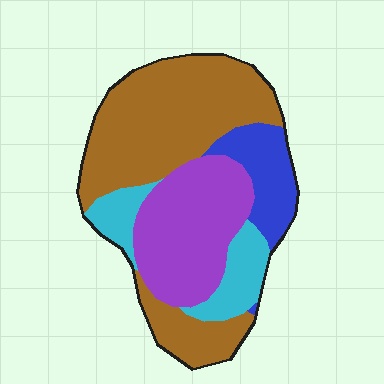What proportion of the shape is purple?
Purple takes up between a sixth and a third of the shape.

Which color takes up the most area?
Brown, at roughly 45%.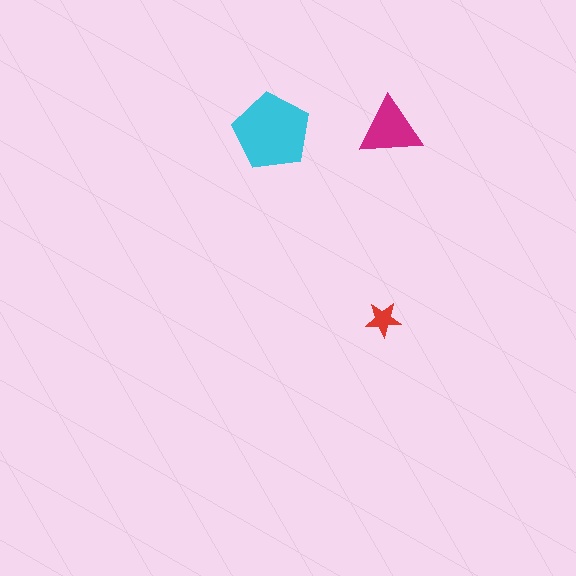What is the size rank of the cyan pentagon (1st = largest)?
1st.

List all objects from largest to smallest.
The cyan pentagon, the magenta triangle, the red star.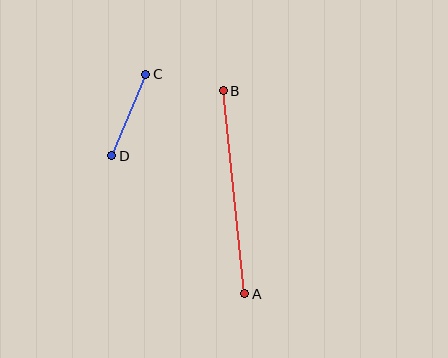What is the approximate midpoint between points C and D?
The midpoint is at approximately (129, 115) pixels.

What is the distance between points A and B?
The distance is approximately 204 pixels.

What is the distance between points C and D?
The distance is approximately 88 pixels.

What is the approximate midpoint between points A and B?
The midpoint is at approximately (234, 192) pixels.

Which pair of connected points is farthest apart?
Points A and B are farthest apart.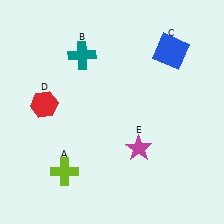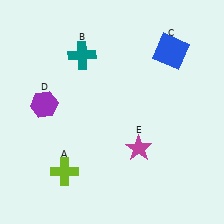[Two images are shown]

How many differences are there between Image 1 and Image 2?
There is 1 difference between the two images.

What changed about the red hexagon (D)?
In Image 1, D is red. In Image 2, it changed to purple.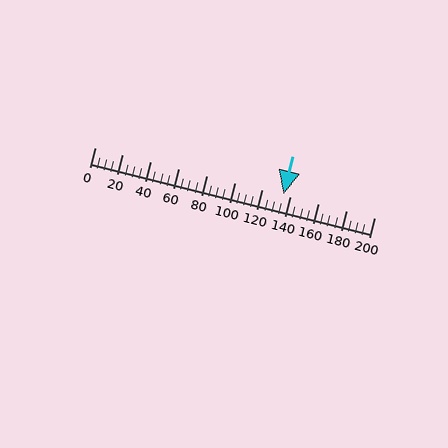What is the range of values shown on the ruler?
The ruler shows values from 0 to 200.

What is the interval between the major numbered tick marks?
The major tick marks are spaced 20 units apart.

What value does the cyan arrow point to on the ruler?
The cyan arrow points to approximately 135.